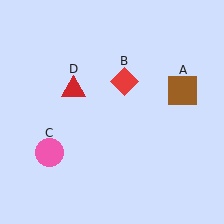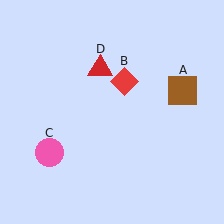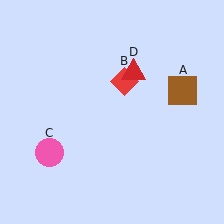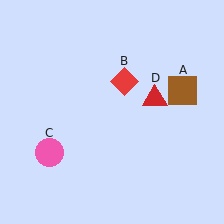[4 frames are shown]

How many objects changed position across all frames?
1 object changed position: red triangle (object D).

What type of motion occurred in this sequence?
The red triangle (object D) rotated clockwise around the center of the scene.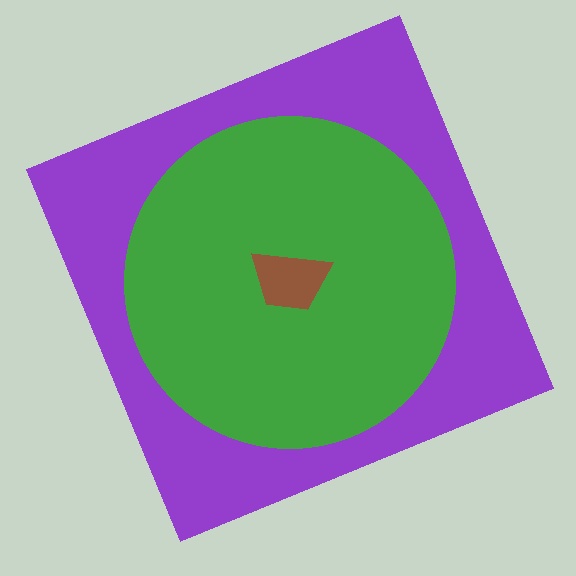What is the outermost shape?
The purple square.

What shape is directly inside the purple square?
The green circle.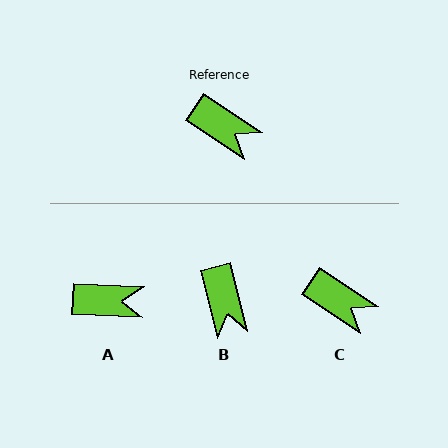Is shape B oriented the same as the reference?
No, it is off by about 43 degrees.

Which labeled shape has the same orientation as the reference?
C.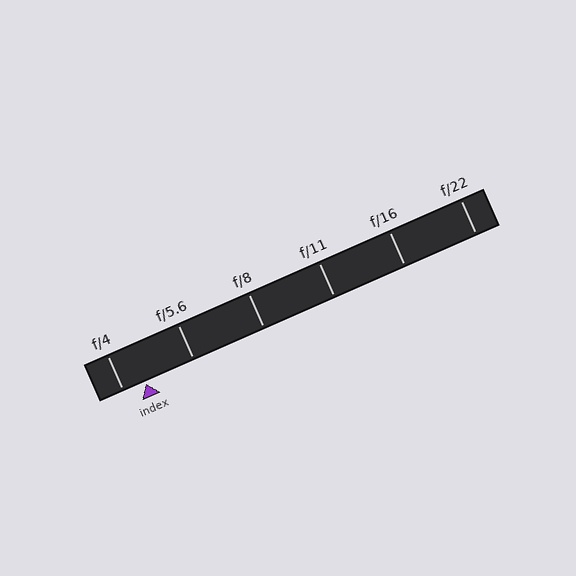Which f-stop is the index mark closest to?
The index mark is closest to f/4.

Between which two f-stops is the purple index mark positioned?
The index mark is between f/4 and f/5.6.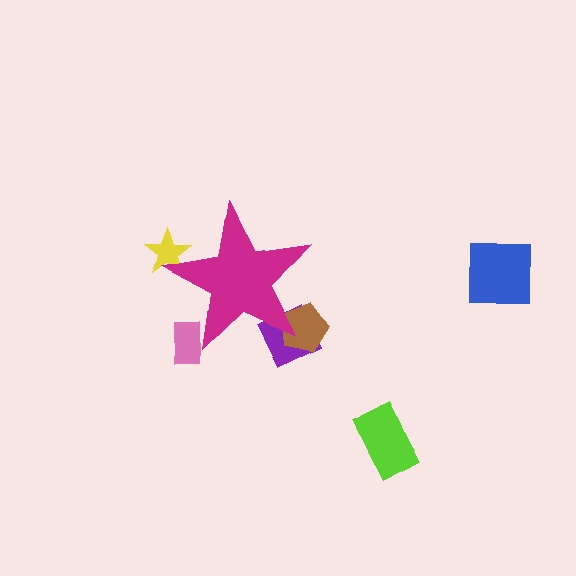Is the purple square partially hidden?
Yes, the purple square is partially hidden behind the magenta star.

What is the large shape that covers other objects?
A magenta star.